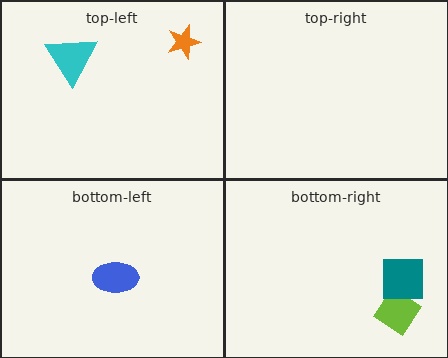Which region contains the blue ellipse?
The bottom-left region.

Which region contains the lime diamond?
The bottom-right region.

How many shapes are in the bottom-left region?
1.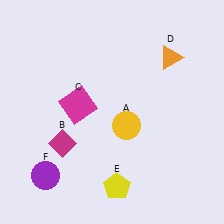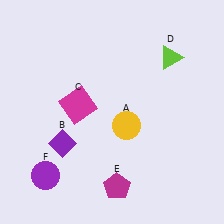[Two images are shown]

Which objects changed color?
B changed from magenta to purple. D changed from orange to lime. E changed from yellow to magenta.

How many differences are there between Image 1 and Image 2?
There are 3 differences between the two images.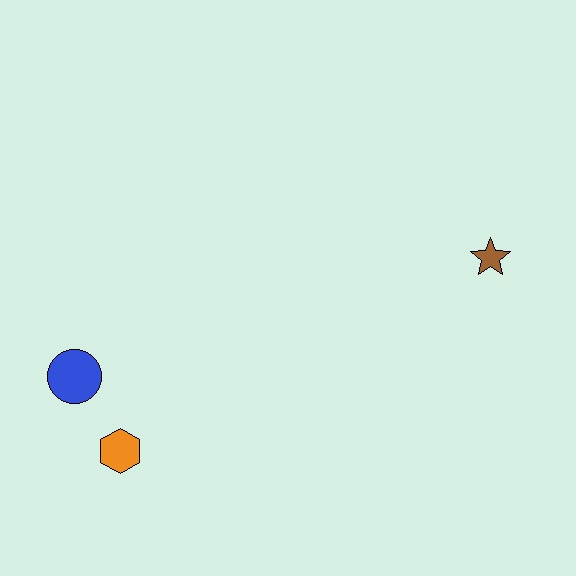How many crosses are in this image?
There are no crosses.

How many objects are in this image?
There are 3 objects.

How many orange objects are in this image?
There is 1 orange object.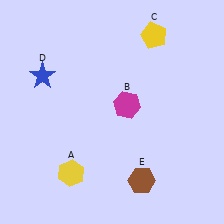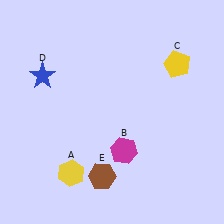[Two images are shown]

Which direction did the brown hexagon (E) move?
The brown hexagon (E) moved left.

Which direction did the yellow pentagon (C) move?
The yellow pentagon (C) moved down.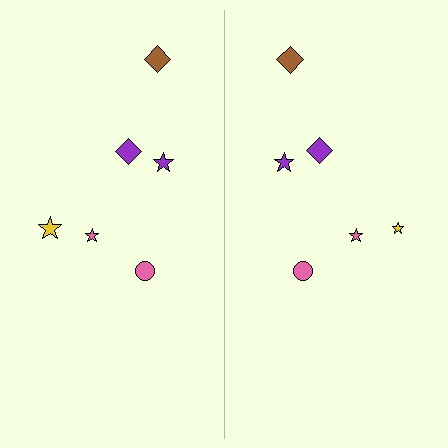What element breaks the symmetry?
The yellow star on the right side has a different size than its mirror counterpart.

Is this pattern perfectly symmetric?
No, the pattern is not perfectly symmetric. The yellow star on the right side has a different size than its mirror counterpart.